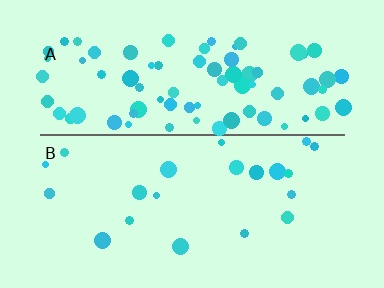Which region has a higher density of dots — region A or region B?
A (the top).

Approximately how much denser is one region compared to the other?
Approximately 3.8× — region A over region B.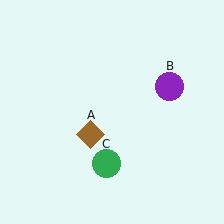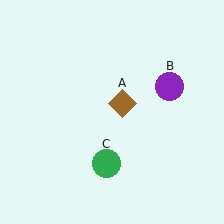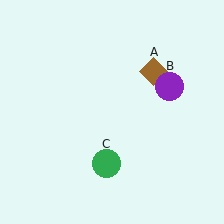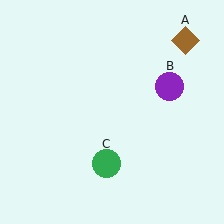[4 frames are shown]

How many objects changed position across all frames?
1 object changed position: brown diamond (object A).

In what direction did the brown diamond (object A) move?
The brown diamond (object A) moved up and to the right.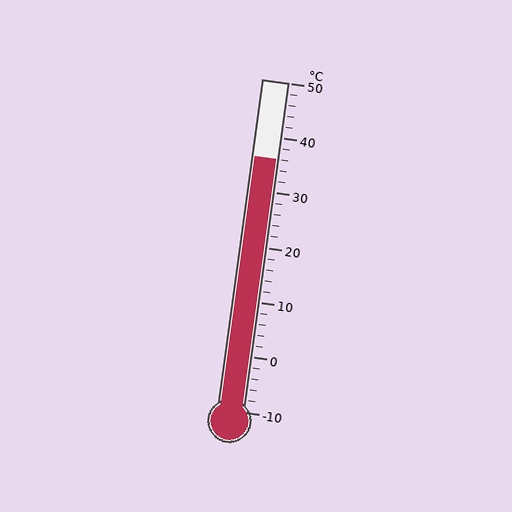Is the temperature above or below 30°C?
The temperature is above 30°C.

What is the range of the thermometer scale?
The thermometer scale ranges from -10°C to 50°C.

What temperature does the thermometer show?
The thermometer shows approximately 36°C.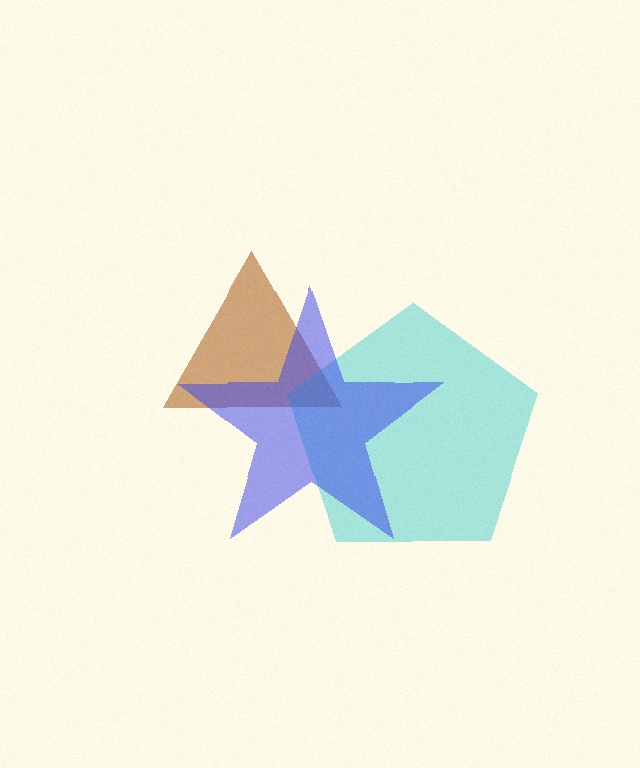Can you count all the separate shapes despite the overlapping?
Yes, there are 3 separate shapes.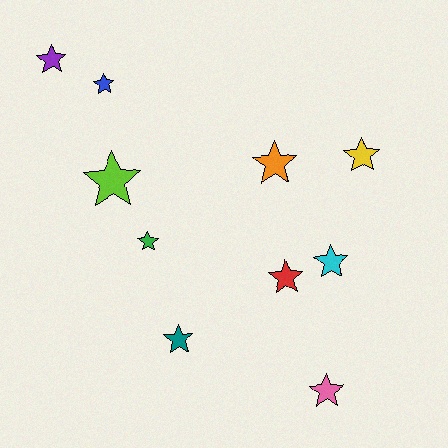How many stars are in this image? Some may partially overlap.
There are 10 stars.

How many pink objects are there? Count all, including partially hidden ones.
There is 1 pink object.